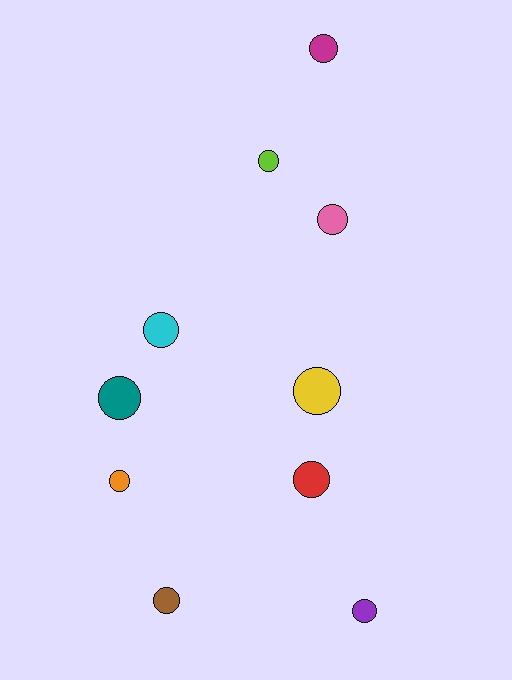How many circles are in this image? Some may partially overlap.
There are 10 circles.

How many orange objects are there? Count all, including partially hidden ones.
There is 1 orange object.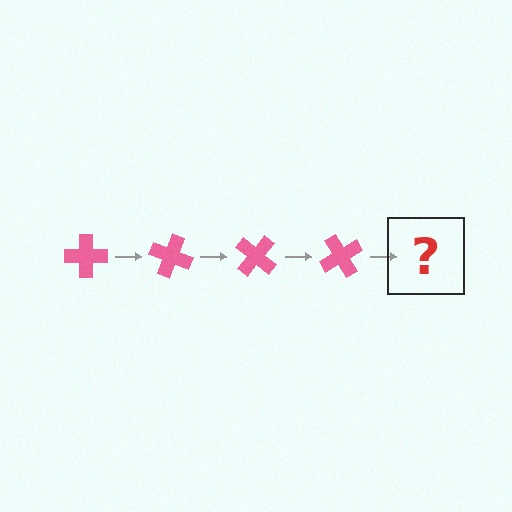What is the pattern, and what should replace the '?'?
The pattern is that the cross rotates 20 degrees each step. The '?' should be a pink cross rotated 80 degrees.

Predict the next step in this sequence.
The next step is a pink cross rotated 80 degrees.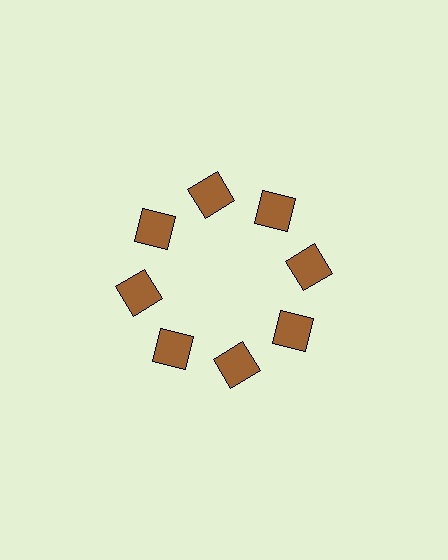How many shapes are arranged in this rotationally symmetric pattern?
There are 8 shapes, arranged in 8 groups of 1.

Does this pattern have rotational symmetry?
Yes, this pattern has 8-fold rotational symmetry. It looks the same after rotating 45 degrees around the center.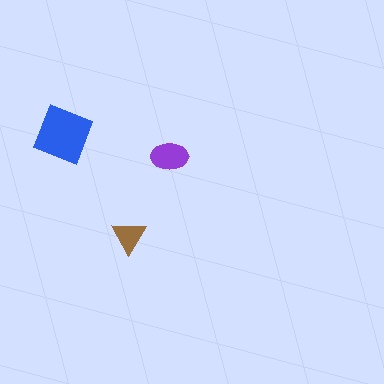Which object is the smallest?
The brown triangle.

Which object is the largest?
The blue diamond.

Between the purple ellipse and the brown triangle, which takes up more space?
The purple ellipse.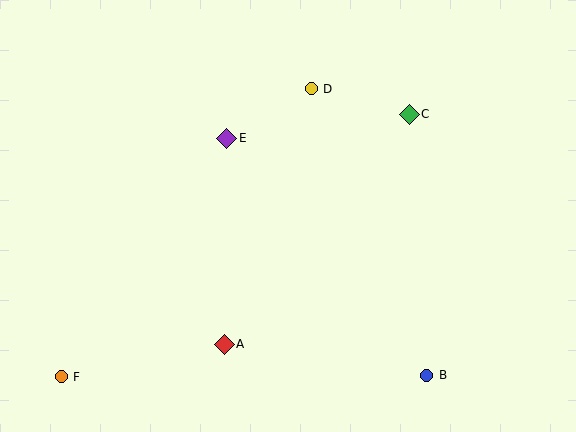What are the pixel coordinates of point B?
Point B is at (427, 375).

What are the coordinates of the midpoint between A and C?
The midpoint between A and C is at (317, 229).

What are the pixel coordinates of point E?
Point E is at (227, 138).